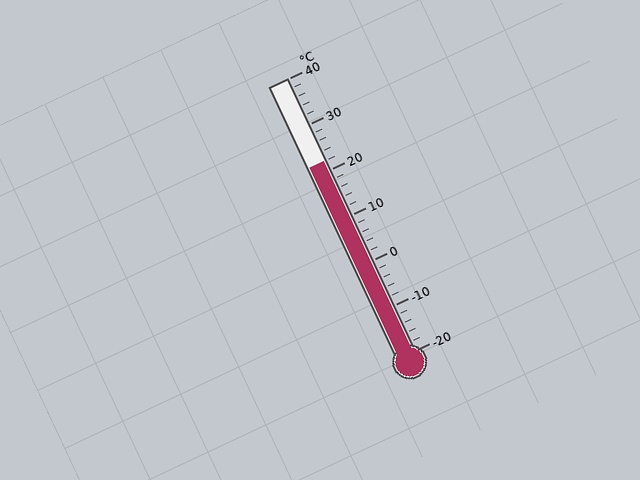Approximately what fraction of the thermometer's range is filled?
The thermometer is filled to approximately 70% of its range.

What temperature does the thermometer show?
The thermometer shows approximately 22°C.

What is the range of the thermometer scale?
The thermometer scale ranges from -20°C to 40°C.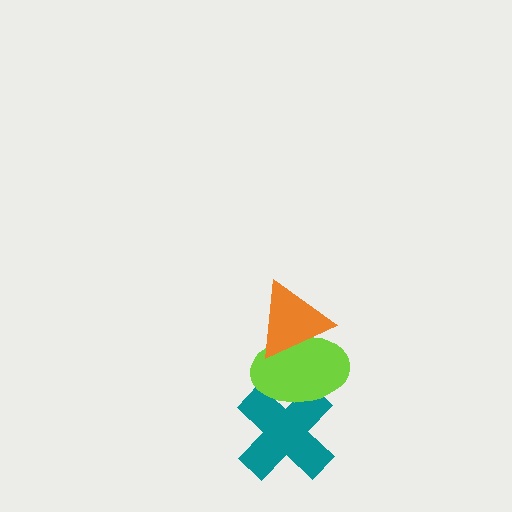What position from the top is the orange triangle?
The orange triangle is 1st from the top.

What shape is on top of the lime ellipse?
The orange triangle is on top of the lime ellipse.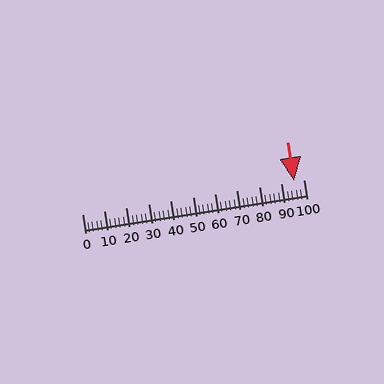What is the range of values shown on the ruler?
The ruler shows values from 0 to 100.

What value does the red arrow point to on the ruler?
The red arrow points to approximately 96.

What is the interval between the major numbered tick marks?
The major tick marks are spaced 10 units apart.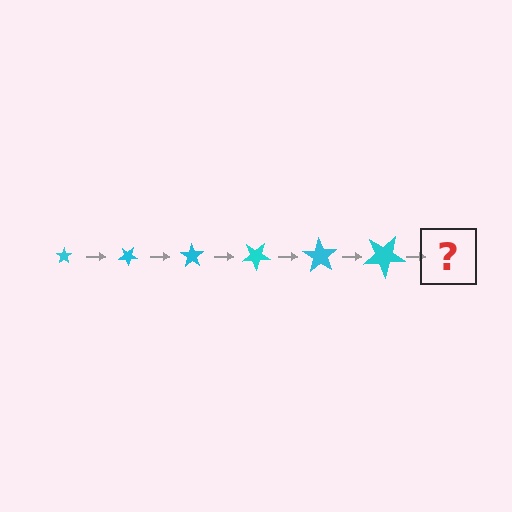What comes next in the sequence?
The next element should be a star, larger than the previous one and rotated 210 degrees from the start.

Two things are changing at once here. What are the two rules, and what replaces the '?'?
The two rules are that the star grows larger each step and it rotates 35 degrees each step. The '?' should be a star, larger than the previous one and rotated 210 degrees from the start.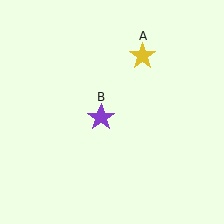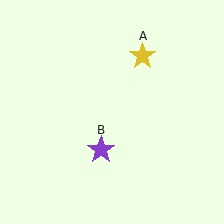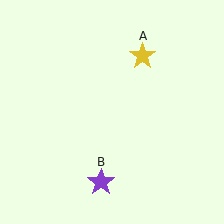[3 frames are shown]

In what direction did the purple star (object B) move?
The purple star (object B) moved down.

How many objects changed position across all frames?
1 object changed position: purple star (object B).